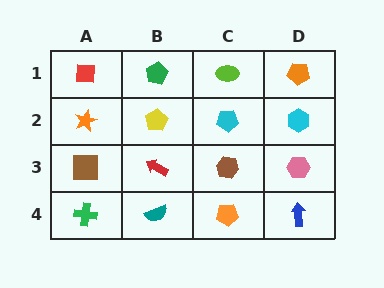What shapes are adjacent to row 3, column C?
A cyan pentagon (row 2, column C), an orange pentagon (row 4, column C), a red arrow (row 3, column B), a pink hexagon (row 3, column D).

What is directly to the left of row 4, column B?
A green cross.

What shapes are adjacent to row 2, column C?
A lime ellipse (row 1, column C), a brown hexagon (row 3, column C), a yellow pentagon (row 2, column B), a cyan hexagon (row 2, column D).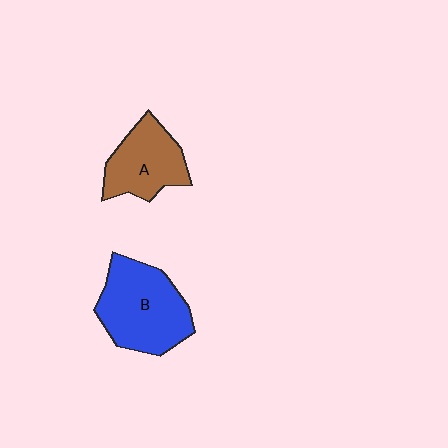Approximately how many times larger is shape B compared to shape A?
Approximately 1.4 times.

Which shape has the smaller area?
Shape A (brown).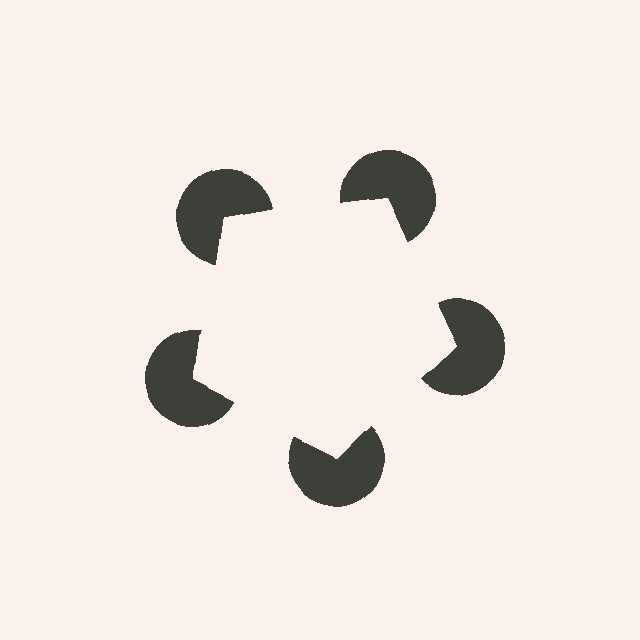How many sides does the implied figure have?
5 sides.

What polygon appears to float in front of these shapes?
An illusory pentagon — its edges are inferred from the aligned wedge cuts in the pac-man discs, not physically drawn.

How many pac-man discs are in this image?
There are 5 — one at each vertex of the illusory pentagon.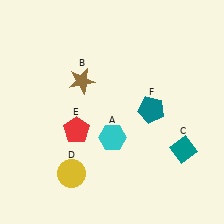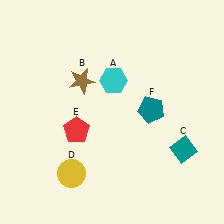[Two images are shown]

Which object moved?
The cyan hexagon (A) moved up.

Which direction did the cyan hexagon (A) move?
The cyan hexagon (A) moved up.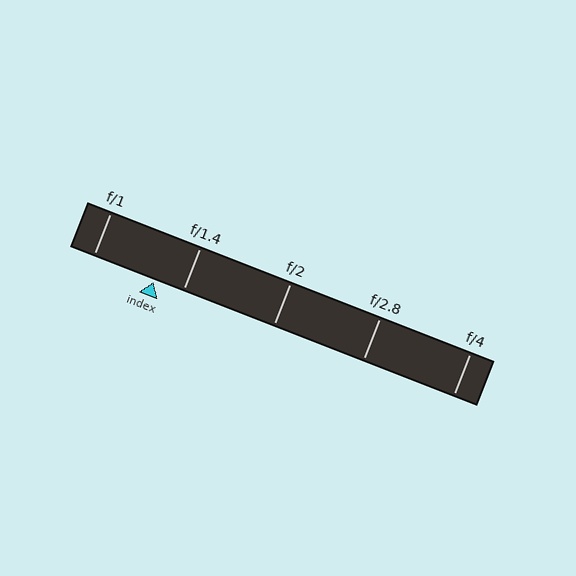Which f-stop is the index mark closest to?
The index mark is closest to f/1.4.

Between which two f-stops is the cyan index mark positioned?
The index mark is between f/1 and f/1.4.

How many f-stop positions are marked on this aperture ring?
There are 5 f-stop positions marked.